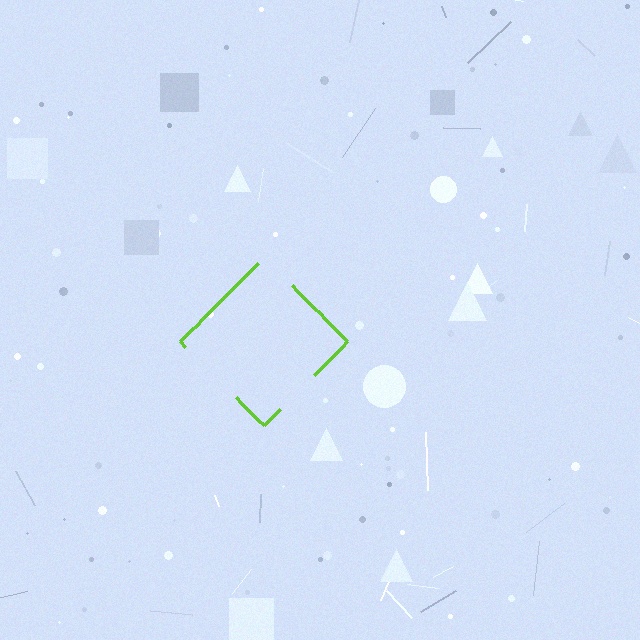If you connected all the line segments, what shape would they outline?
They would outline a diamond.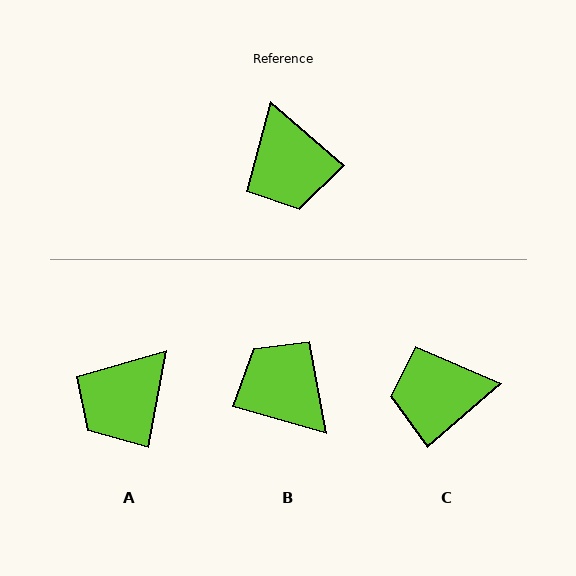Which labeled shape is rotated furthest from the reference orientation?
B, about 155 degrees away.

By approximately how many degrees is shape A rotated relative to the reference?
Approximately 60 degrees clockwise.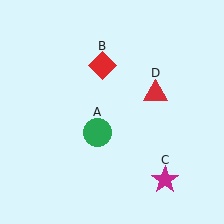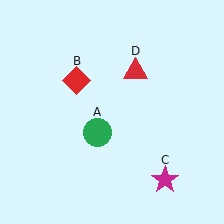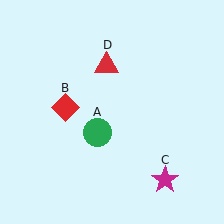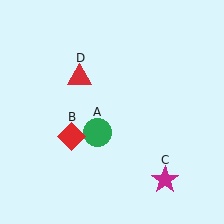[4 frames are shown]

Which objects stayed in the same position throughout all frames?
Green circle (object A) and magenta star (object C) remained stationary.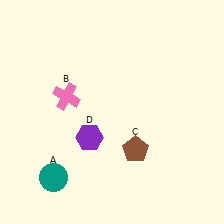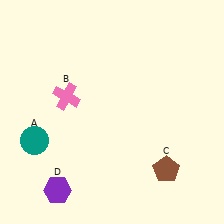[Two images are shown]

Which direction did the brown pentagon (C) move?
The brown pentagon (C) moved right.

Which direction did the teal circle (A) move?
The teal circle (A) moved up.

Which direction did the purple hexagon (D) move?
The purple hexagon (D) moved down.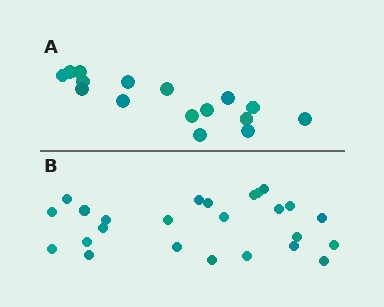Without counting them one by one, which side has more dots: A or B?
Region B (the bottom region) has more dots.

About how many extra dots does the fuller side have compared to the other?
Region B has roughly 8 or so more dots than region A.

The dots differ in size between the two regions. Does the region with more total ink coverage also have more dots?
No. Region A has more total ink coverage because its dots are larger, but region B actually contains more individual dots. Total area can be misleading — the number of items is what matters here.